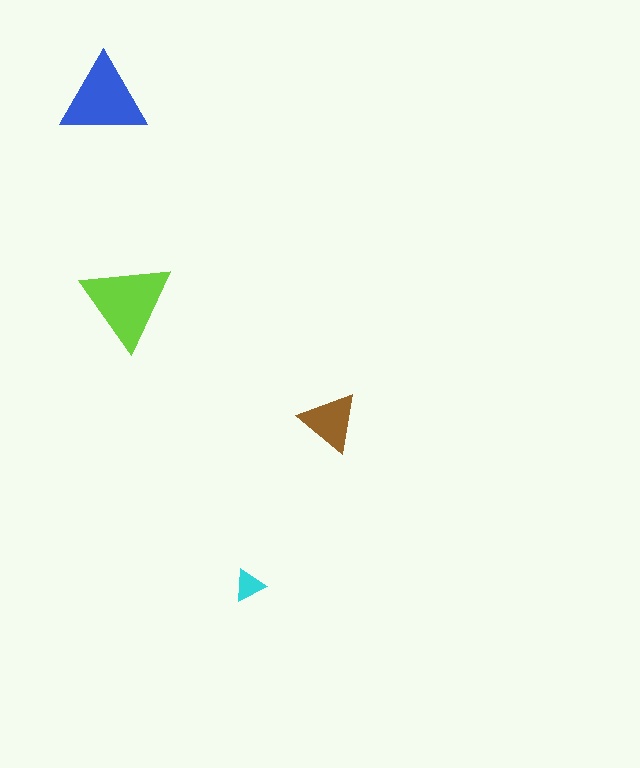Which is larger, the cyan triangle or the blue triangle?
The blue one.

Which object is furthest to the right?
The brown triangle is rightmost.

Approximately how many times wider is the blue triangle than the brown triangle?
About 1.5 times wider.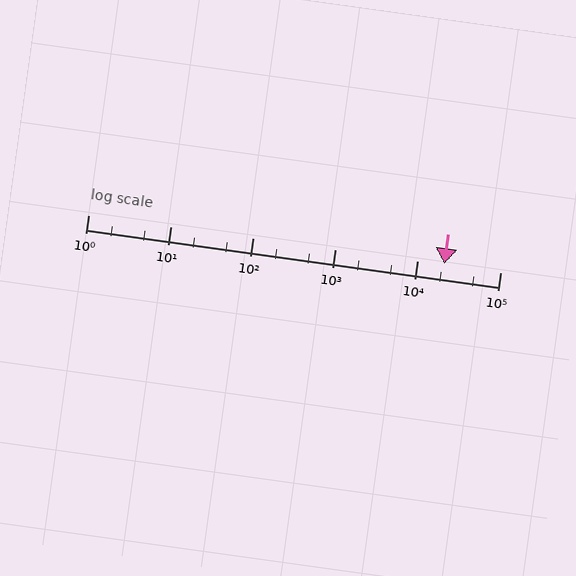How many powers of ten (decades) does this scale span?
The scale spans 5 decades, from 1 to 100000.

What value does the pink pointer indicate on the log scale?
The pointer indicates approximately 21000.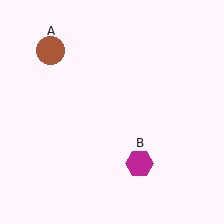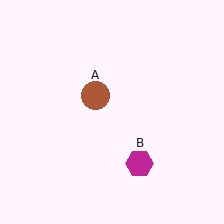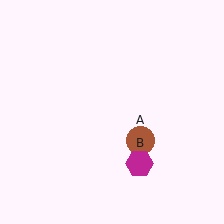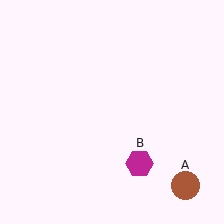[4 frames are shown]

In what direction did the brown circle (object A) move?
The brown circle (object A) moved down and to the right.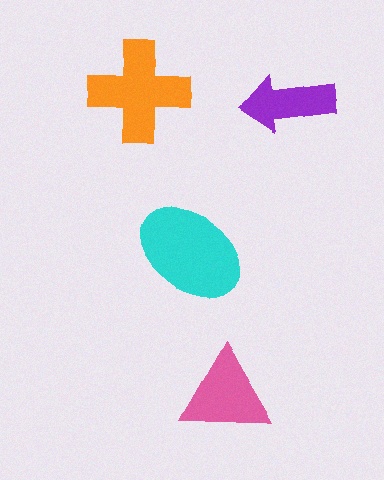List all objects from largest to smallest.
The cyan ellipse, the orange cross, the pink triangle, the purple arrow.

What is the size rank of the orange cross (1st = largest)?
2nd.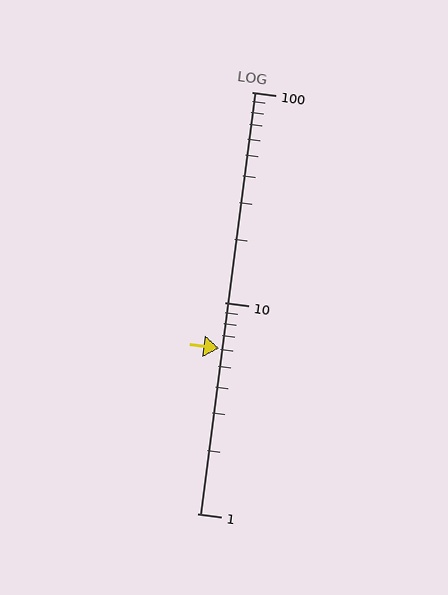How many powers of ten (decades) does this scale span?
The scale spans 2 decades, from 1 to 100.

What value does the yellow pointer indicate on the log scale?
The pointer indicates approximately 6.1.